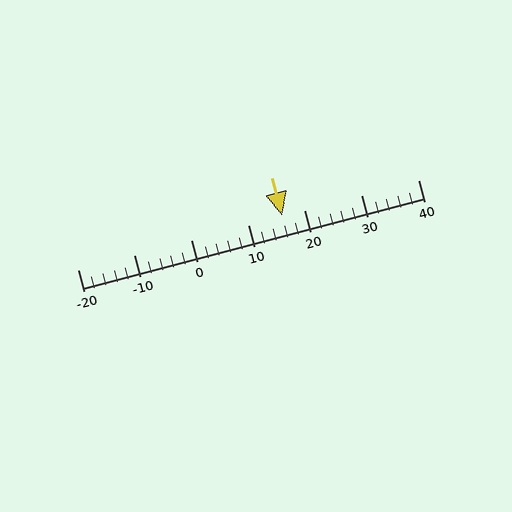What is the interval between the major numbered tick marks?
The major tick marks are spaced 10 units apart.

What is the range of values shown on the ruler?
The ruler shows values from -20 to 40.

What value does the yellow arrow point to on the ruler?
The yellow arrow points to approximately 16.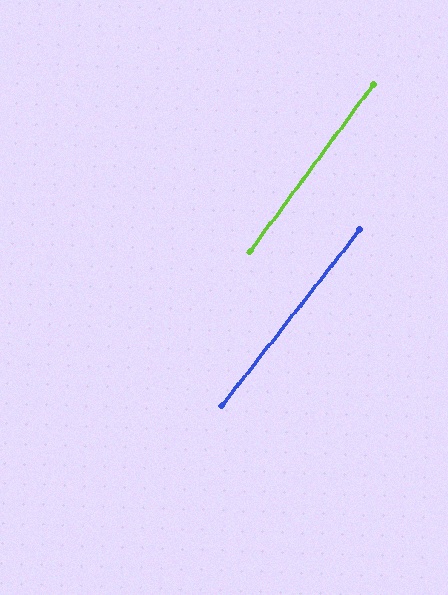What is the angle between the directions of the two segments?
Approximately 2 degrees.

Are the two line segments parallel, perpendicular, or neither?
Parallel — their directions differ by only 1.8°.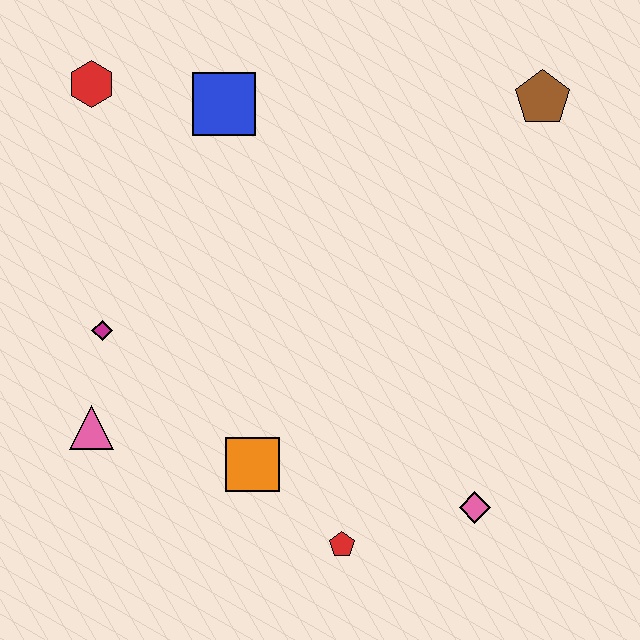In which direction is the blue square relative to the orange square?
The blue square is above the orange square.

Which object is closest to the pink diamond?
The red pentagon is closest to the pink diamond.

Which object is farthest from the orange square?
The brown pentagon is farthest from the orange square.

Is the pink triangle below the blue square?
Yes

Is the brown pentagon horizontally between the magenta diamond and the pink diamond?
No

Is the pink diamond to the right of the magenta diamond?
Yes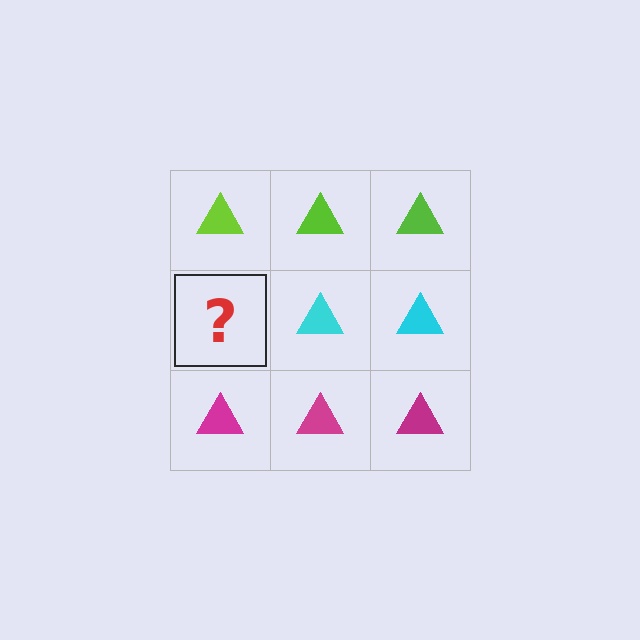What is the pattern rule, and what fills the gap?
The rule is that each row has a consistent color. The gap should be filled with a cyan triangle.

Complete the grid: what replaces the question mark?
The question mark should be replaced with a cyan triangle.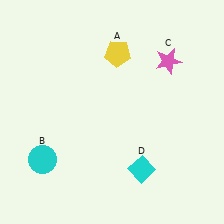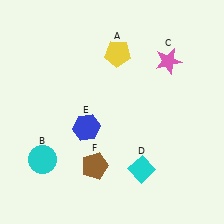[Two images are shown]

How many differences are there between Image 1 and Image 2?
There are 2 differences between the two images.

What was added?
A blue hexagon (E), a brown pentagon (F) were added in Image 2.